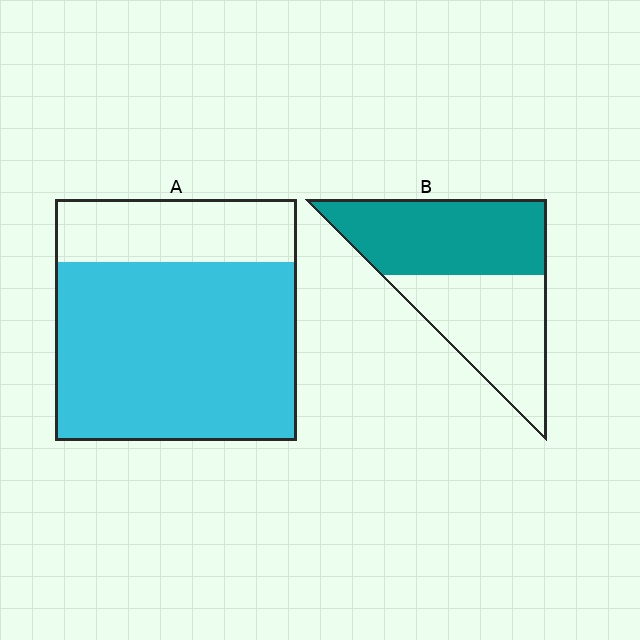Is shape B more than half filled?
Roughly half.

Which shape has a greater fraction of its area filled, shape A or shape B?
Shape A.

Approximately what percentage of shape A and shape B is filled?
A is approximately 75% and B is approximately 55%.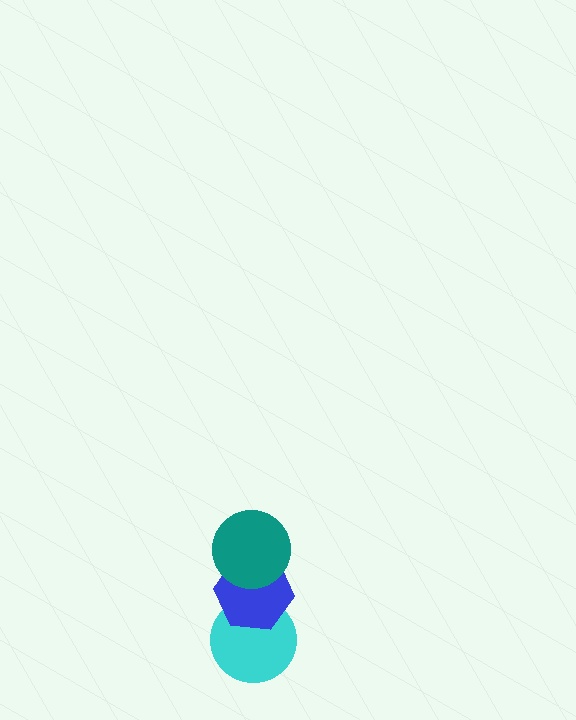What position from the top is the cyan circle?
The cyan circle is 3rd from the top.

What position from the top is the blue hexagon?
The blue hexagon is 2nd from the top.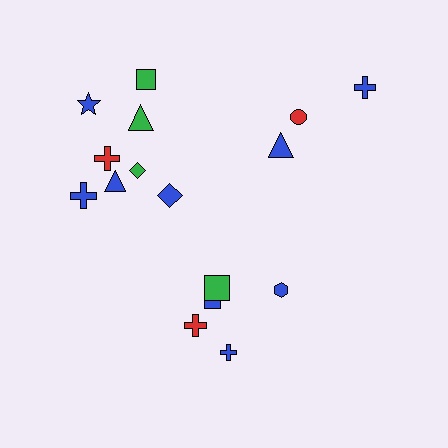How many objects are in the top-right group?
There are 3 objects.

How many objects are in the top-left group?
There are 8 objects.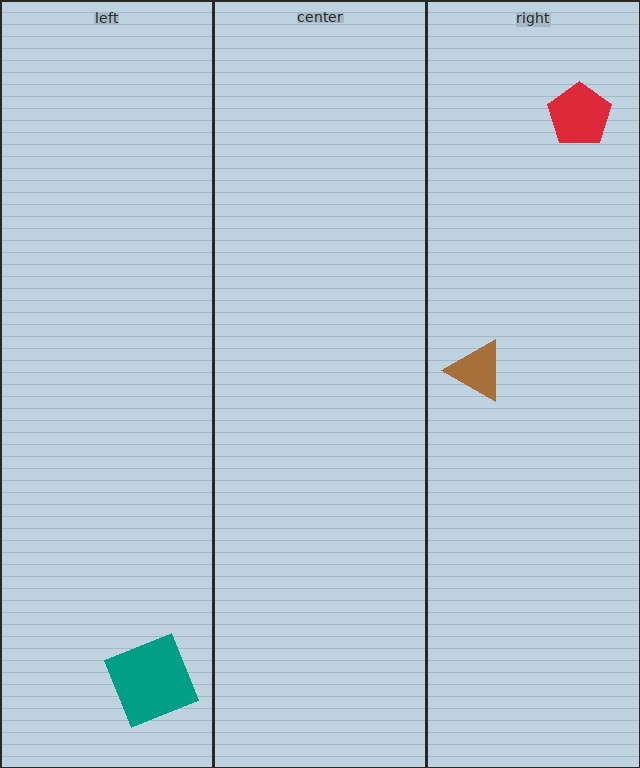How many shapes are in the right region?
2.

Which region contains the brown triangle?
The right region.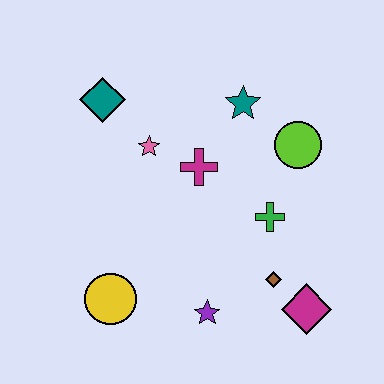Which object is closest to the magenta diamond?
The brown diamond is closest to the magenta diamond.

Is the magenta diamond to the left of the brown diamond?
No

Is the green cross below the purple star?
No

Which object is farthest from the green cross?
The teal diamond is farthest from the green cross.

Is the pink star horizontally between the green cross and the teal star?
No